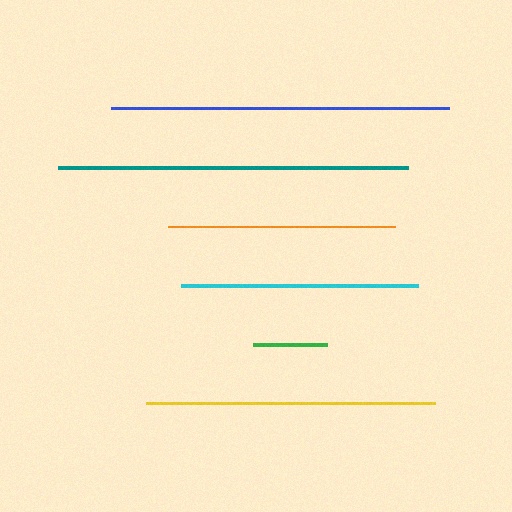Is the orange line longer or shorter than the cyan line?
The cyan line is longer than the orange line.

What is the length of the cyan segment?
The cyan segment is approximately 237 pixels long.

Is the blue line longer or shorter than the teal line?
The teal line is longer than the blue line.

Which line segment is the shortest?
The green line is the shortest at approximately 74 pixels.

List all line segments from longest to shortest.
From longest to shortest: teal, blue, yellow, cyan, orange, green.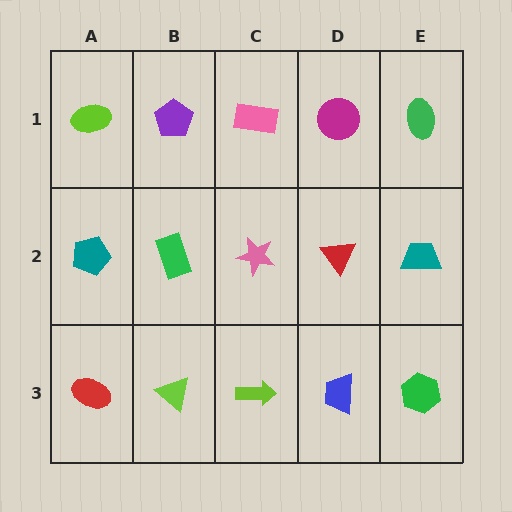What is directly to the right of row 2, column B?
A pink star.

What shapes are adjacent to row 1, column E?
A teal trapezoid (row 2, column E), a magenta circle (row 1, column D).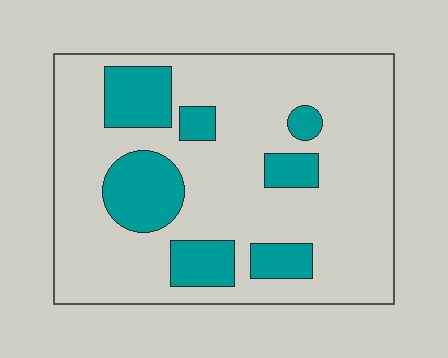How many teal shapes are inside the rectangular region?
7.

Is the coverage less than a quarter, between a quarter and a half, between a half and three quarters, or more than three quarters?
Less than a quarter.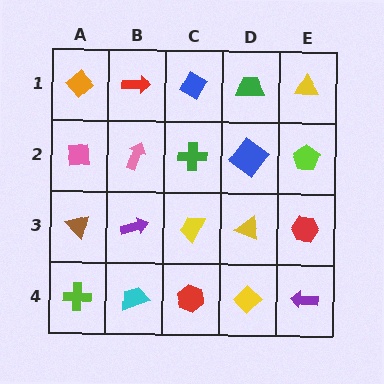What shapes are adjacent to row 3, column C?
A green cross (row 2, column C), a red hexagon (row 4, column C), a purple arrow (row 3, column B), a yellow triangle (row 3, column D).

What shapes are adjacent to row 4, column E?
A red hexagon (row 3, column E), a yellow diamond (row 4, column D).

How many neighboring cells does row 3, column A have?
3.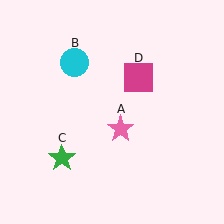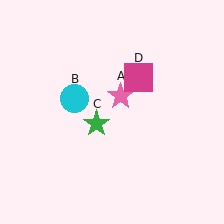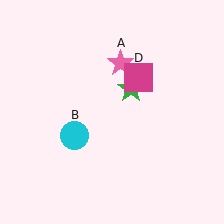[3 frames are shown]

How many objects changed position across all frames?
3 objects changed position: pink star (object A), cyan circle (object B), green star (object C).